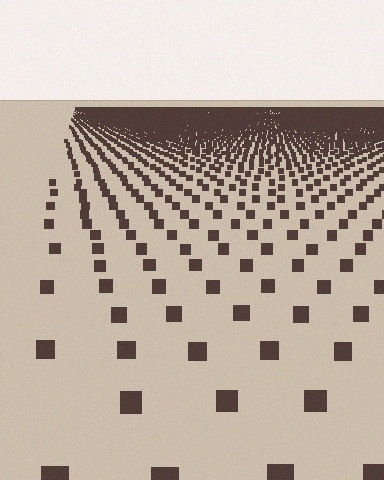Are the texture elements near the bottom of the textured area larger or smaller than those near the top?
Larger. Near the bottom, elements are closer to the viewer and appear at a bigger on-screen size.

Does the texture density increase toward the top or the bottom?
Density increases toward the top.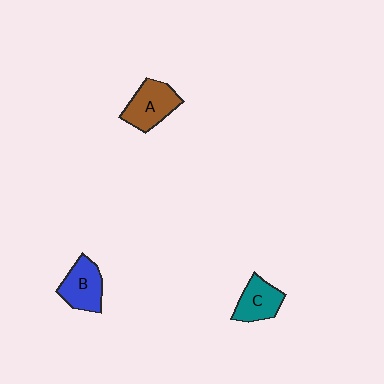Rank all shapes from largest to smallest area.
From largest to smallest: A (brown), B (blue), C (teal).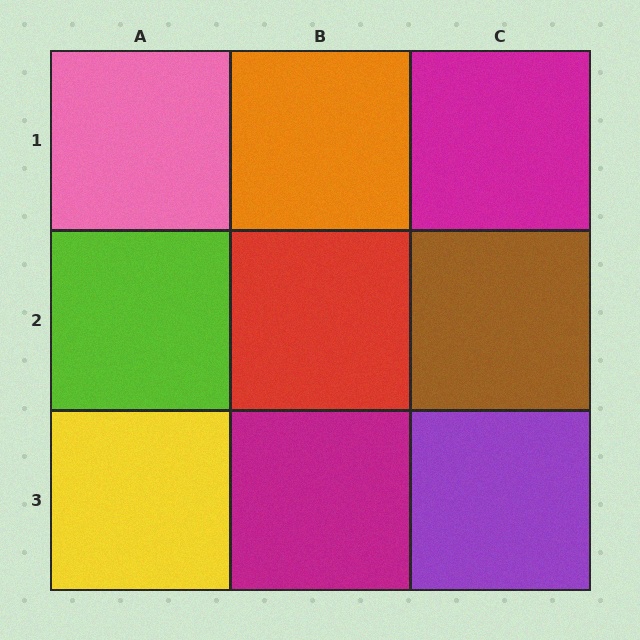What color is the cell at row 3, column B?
Magenta.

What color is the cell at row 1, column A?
Pink.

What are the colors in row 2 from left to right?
Lime, red, brown.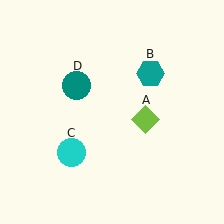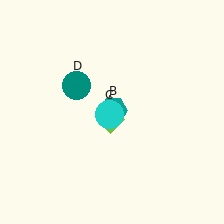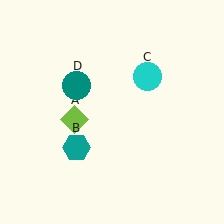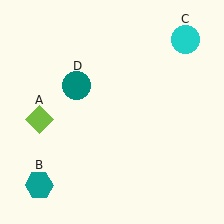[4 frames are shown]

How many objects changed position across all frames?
3 objects changed position: lime diamond (object A), teal hexagon (object B), cyan circle (object C).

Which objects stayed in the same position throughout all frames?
Teal circle (object D) remained stationary.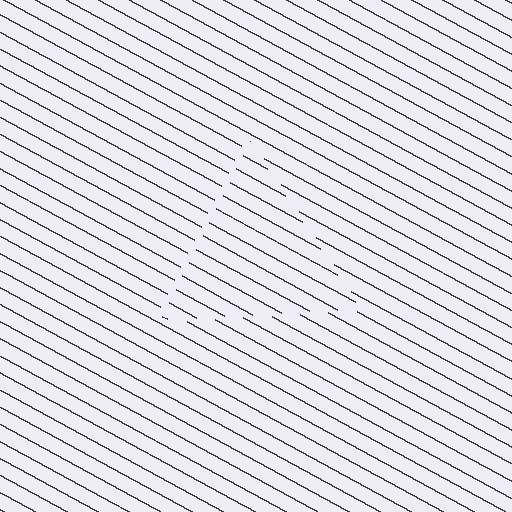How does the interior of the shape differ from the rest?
The interior of the shape contains the same grating, shifted by half a period — the contour is defined by the phase discontinuity where line-ends from the inner and outer gratings abut.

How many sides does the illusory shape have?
3 sides — the line-ends trace a triangle.